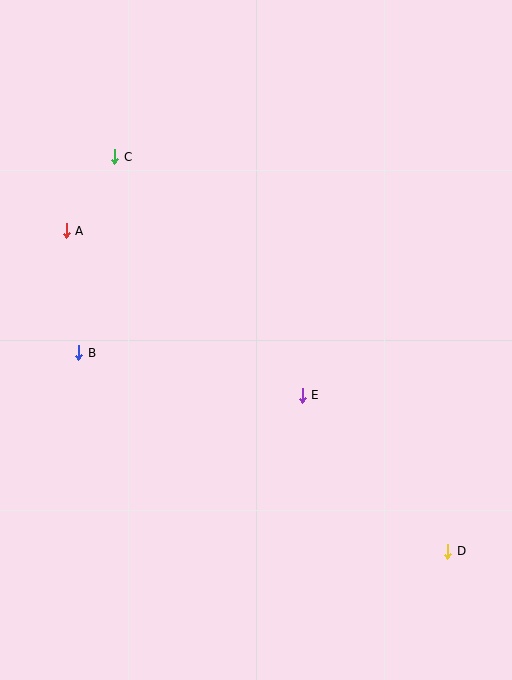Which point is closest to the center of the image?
Point E at (302, 395) is closest to the center.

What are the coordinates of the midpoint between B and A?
The midpoint between B and A is at (73, 292).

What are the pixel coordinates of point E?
Point E is at (302, 395).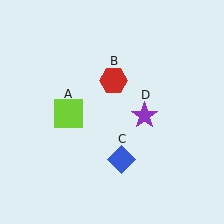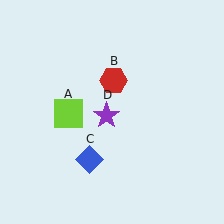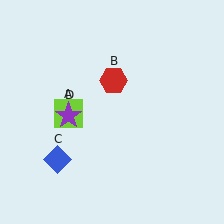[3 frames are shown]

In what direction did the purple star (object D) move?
The purple star (object D) moved left.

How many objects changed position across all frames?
2 objects changed position: blue diamond (object C), purple star (object D).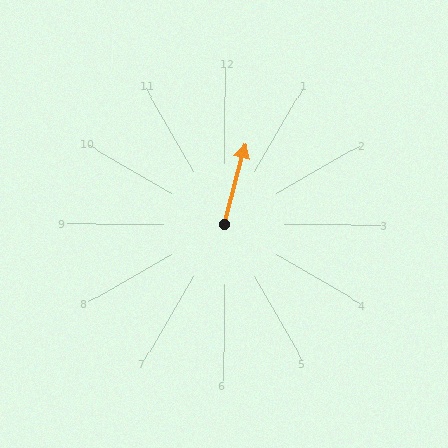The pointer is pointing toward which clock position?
Roughly 12 o'clock.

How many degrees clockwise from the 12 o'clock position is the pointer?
Approximately 15 degrees.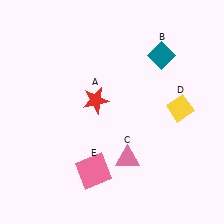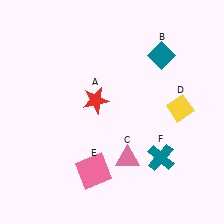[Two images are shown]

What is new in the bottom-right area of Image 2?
A teal cross (F) was added in the bottom-right area of Image 2.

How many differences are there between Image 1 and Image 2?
There is 1 difference between the two images.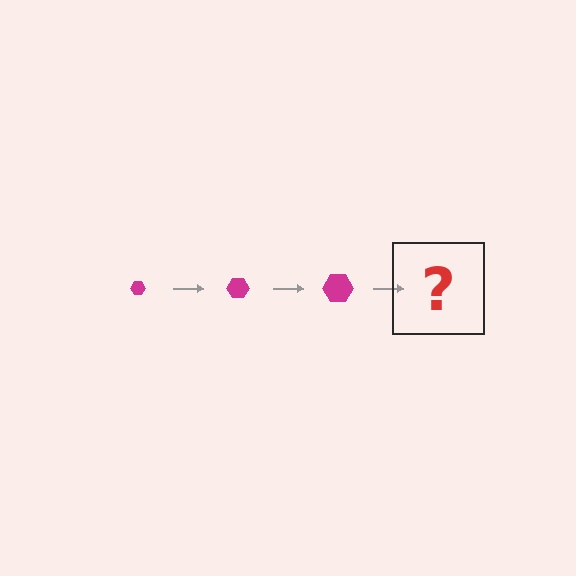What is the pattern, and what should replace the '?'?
The pattern is that the hexagon gets progressively larger each step. The '?' should be a magenta hexagon, larger than the previous one.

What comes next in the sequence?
The next element should be a magenta hexagon, larger than the previous one.